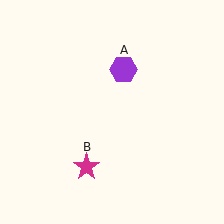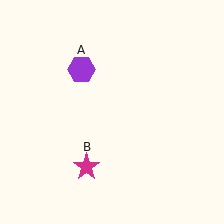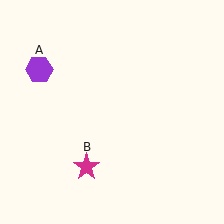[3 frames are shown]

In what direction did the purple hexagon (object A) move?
The purple hexagon (object A) moved left.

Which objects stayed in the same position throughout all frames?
Magenta star (object B) remained stationary.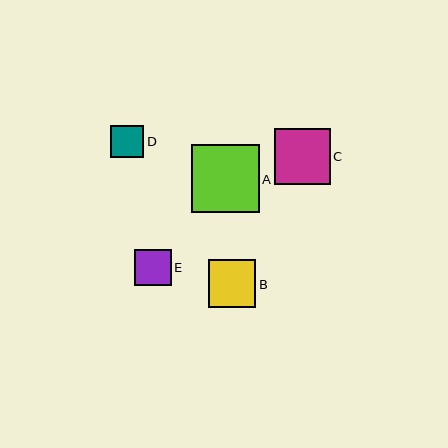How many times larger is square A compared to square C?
Square A is approximately 1.2 times the size of square C.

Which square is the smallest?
Square D is the smallest with a size of approximately 33 pixels.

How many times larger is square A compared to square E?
Square A is approximately 1.9 times the size of square E.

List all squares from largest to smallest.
From largest to smallest: A, C, B, E, D.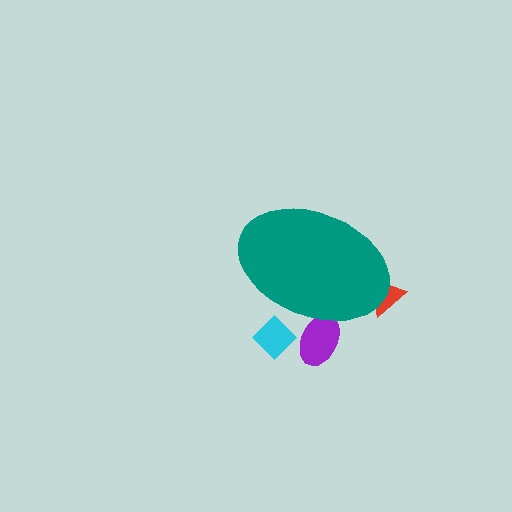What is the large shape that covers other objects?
A teal ellipse.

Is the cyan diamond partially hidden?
Yes, the cyan diamond is partially hidden behind the teal ellipse.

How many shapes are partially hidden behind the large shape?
3 shapes are partially hidden.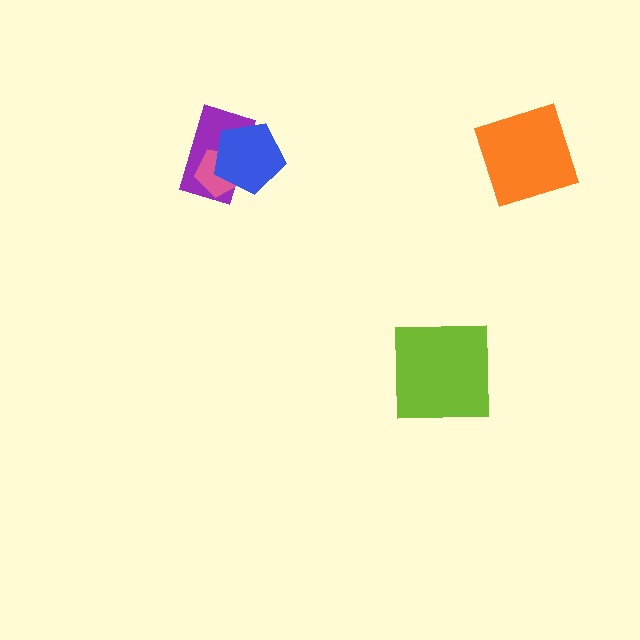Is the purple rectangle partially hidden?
Yes, it is partially covered by another shape.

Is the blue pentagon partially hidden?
No, no other shape covers it.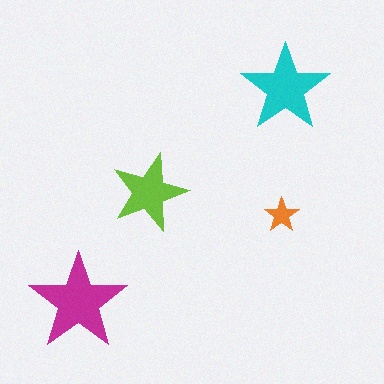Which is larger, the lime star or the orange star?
The lime one.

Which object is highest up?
The cyan star is topmost.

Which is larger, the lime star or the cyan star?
The cyan one.